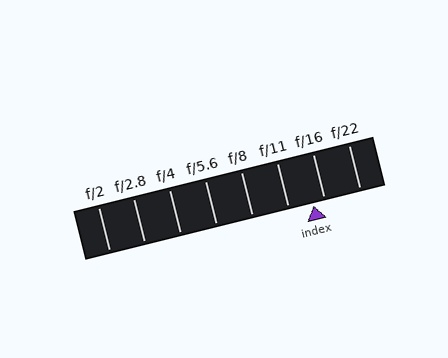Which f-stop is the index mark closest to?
The index mark is closest to f/16.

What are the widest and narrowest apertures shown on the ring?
The widest aperture shown is f/2 and the narrowest is f/22.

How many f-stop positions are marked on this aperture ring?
There are 8 f-stop positions marked.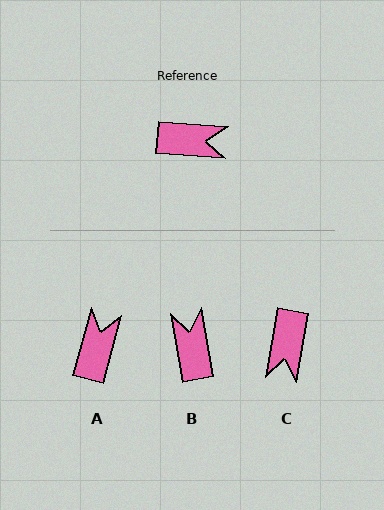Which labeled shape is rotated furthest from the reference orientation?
B, about 105 degrees away.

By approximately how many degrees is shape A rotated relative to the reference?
Approximately 79 degrees counter-clockwise.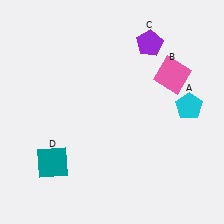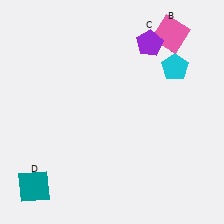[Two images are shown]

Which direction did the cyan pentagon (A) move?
The cyan pentagon (A) moved up.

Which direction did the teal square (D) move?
The teal square (D) moved down.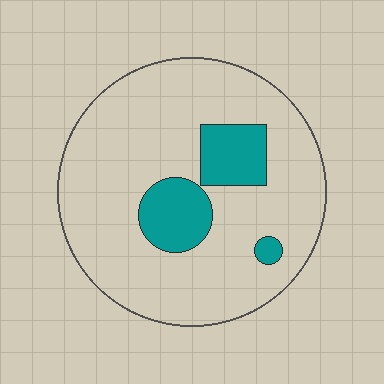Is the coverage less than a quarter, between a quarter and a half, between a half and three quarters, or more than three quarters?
Less than a quarter.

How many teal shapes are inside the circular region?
3.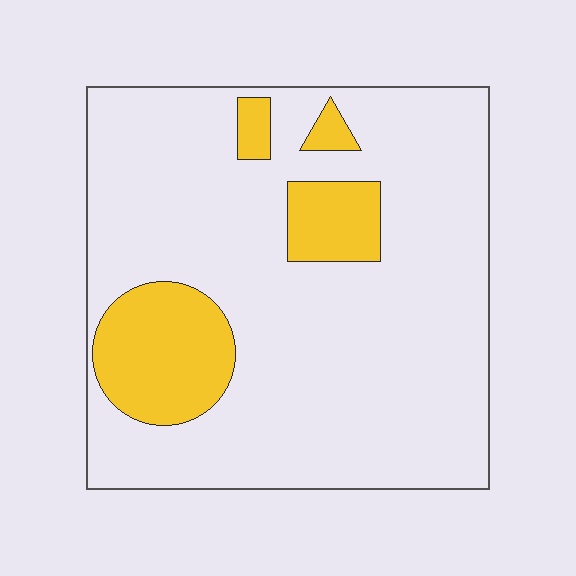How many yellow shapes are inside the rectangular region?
4.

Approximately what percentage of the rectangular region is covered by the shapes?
Approximately 15%.